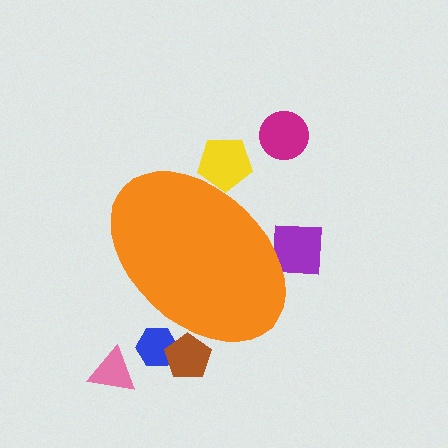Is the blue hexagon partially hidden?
Yes, the blue hexagon is partially hidden behind the orange ellipse.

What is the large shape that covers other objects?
An orange ellipse.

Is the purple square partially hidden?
Yes, the purple square is partially hidden behind the orange ellipse.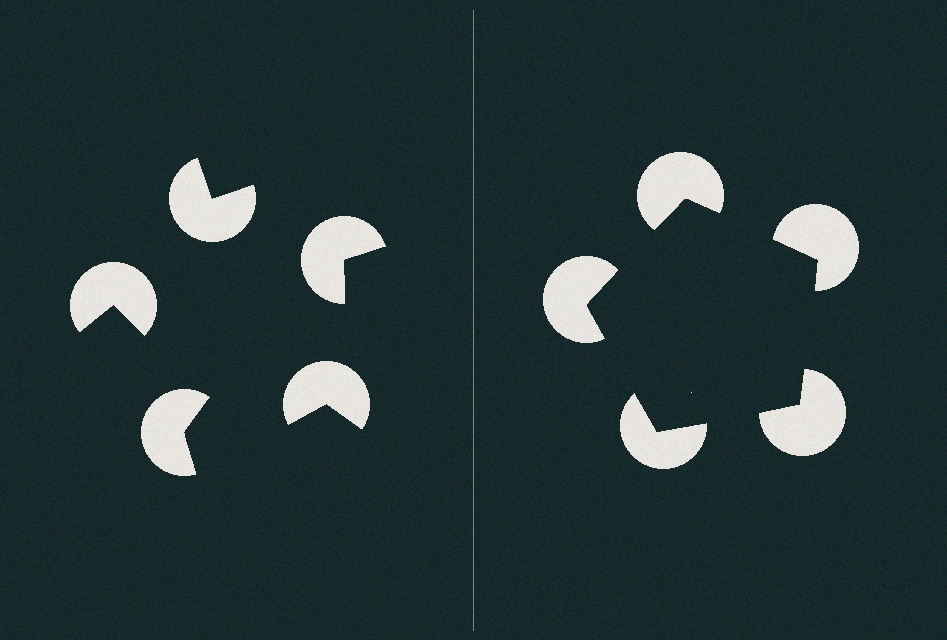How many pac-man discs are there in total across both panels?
10 — 5 on each side.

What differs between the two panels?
The pac-man discs are positioned identically on both sides; only the wedge orientations differ. On the right they align to a pentagon; on the left they are misaligned.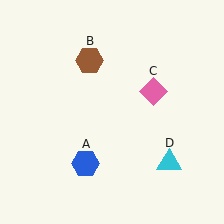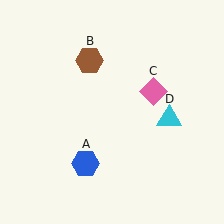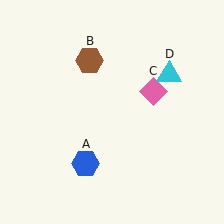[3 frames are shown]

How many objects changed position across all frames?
1 object changed position: cyan triangle (object D).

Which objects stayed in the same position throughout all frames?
Blue hexagon (object A) and brown hexagon (object B) and pink diamond (object C) remained stationary.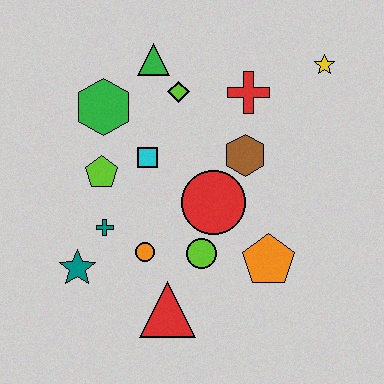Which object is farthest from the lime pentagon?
The yellow star is farthest from the lime pentagon.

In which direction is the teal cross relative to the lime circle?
The teal cross is to the left of the lime circle.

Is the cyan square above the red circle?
Yes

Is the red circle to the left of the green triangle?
No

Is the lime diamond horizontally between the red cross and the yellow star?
No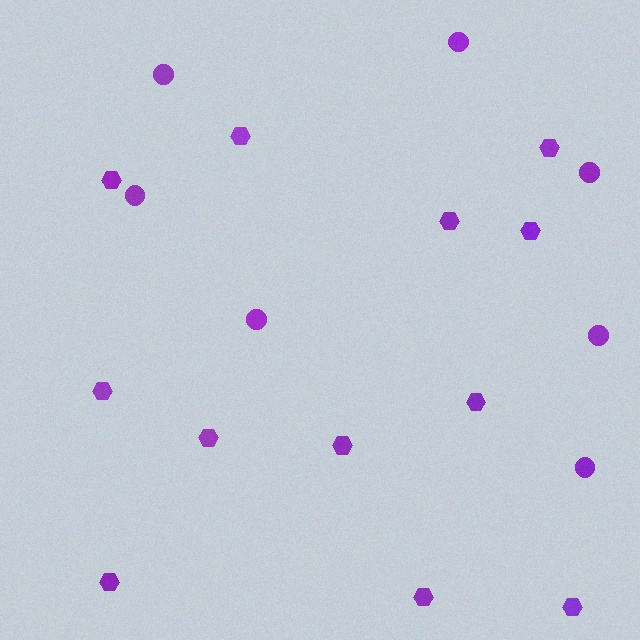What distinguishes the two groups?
There are 2 groups: one group of circles (7) and one group of hexagons (12).